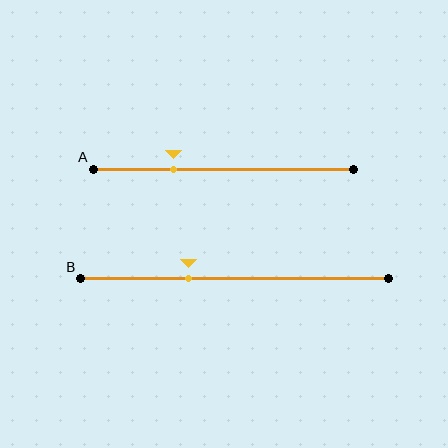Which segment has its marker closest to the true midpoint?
Segment B has its marker closest to the true midpoint.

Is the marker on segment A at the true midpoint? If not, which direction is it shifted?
No, the marker on segment A is shifted to the left by about 19% of the segment length.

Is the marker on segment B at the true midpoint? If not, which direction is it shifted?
No, the marker on segment B is shifted to the left by about 15% of the segment length.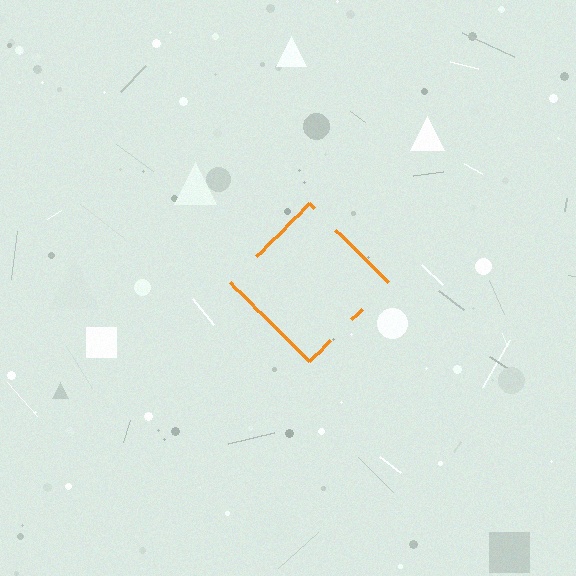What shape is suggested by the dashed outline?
The dashed outline suggests a diamond.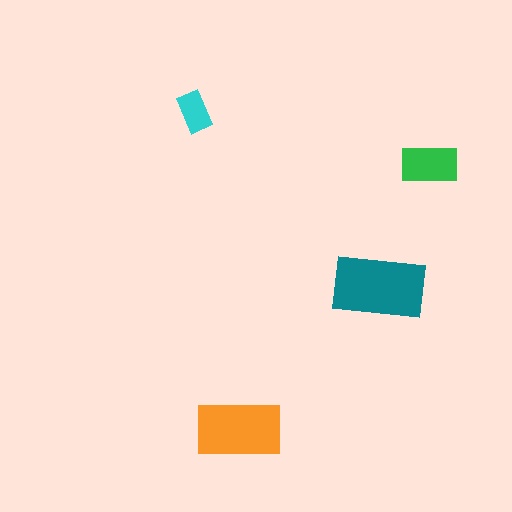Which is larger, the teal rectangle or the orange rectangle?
The teal one.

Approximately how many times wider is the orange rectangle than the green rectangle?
About 1.5 times wider.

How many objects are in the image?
There are 4 objects in the image.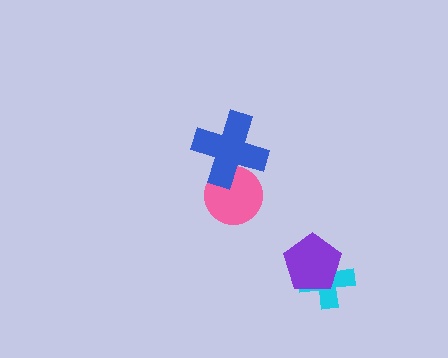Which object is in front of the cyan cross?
The purple pentagon is in front of the cyan cross.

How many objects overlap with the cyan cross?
1 object overlaps with the cyan cross.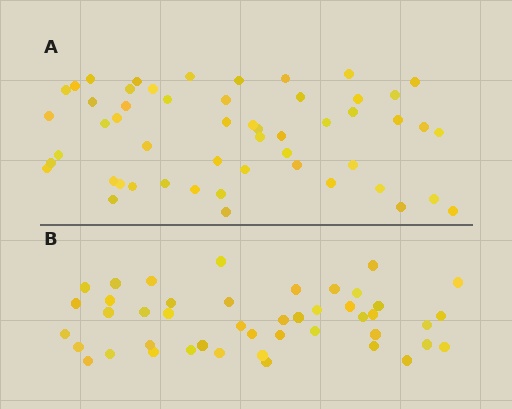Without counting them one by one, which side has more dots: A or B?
Region A (the top region) has more dots.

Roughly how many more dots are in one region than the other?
Region A has roughly 8 or so more dots than region B.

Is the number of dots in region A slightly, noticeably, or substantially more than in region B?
Region A has only slightly more — the two regions are fairly close. The ratio is roughly 1.2 to 1.